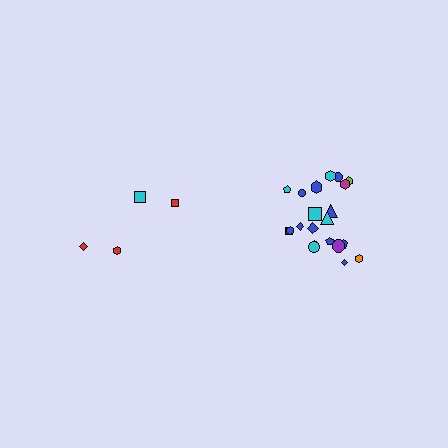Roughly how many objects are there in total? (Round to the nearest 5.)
Roughly 25 objects in total.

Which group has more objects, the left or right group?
The right group.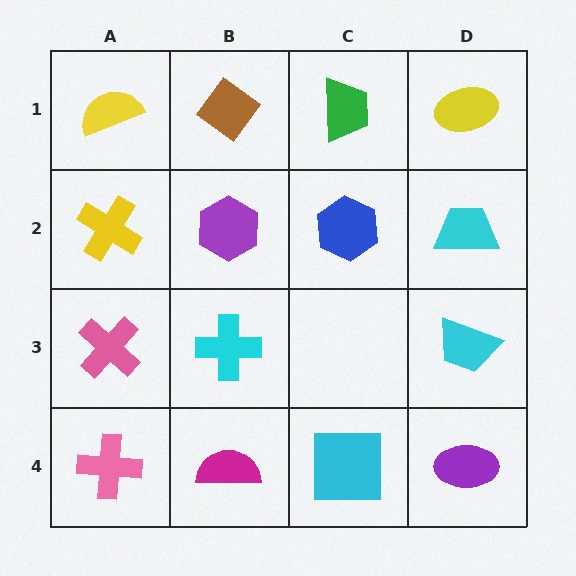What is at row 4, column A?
A pink cross.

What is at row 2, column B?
A purple hexagon.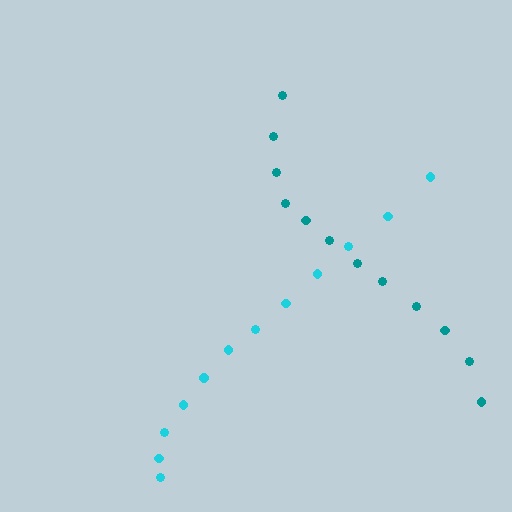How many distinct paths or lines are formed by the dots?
There are 2 distinct paths.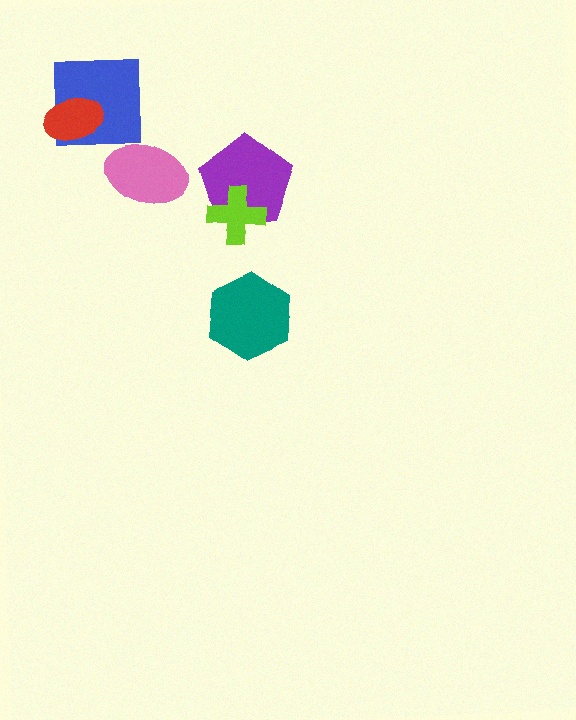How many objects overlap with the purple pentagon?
1 object overlaps with the purple pentagon.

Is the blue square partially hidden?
Yes, it is partially covered by another shape.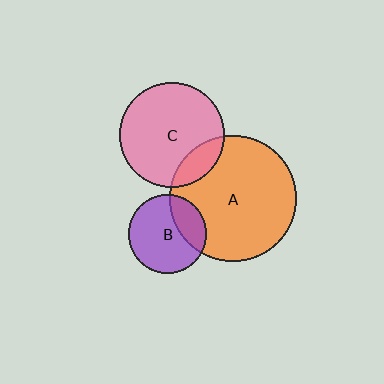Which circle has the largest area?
Circle A (orange).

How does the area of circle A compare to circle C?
Approximately 1.5 times.